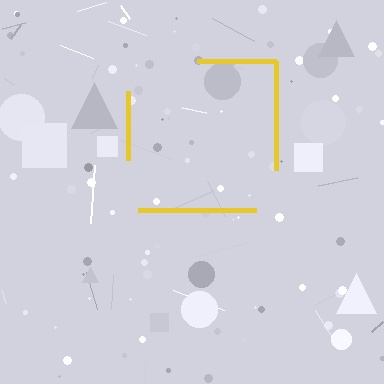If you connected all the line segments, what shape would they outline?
They would outline a square.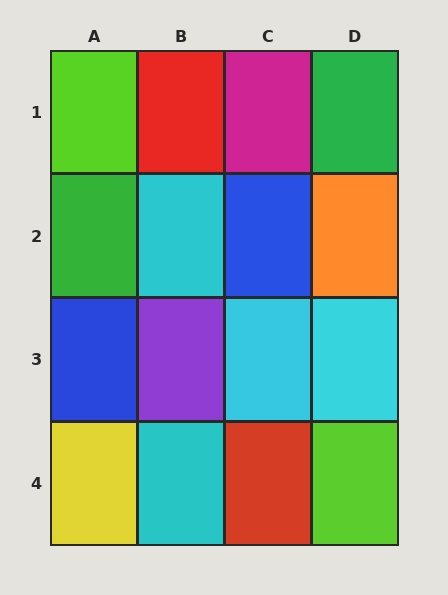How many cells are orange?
1 cell is orange.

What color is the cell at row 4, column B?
Cyan.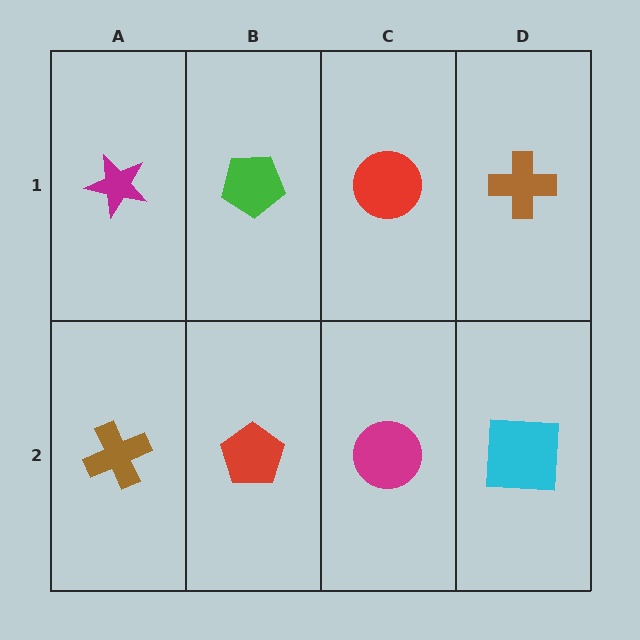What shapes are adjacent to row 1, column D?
A cyan square (row 2, column D), a red circle (row 1, column C).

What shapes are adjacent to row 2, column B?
A green pentagon (row 1, column B), a brown cross (row 2, column A), a magenta circle (row 2, column C).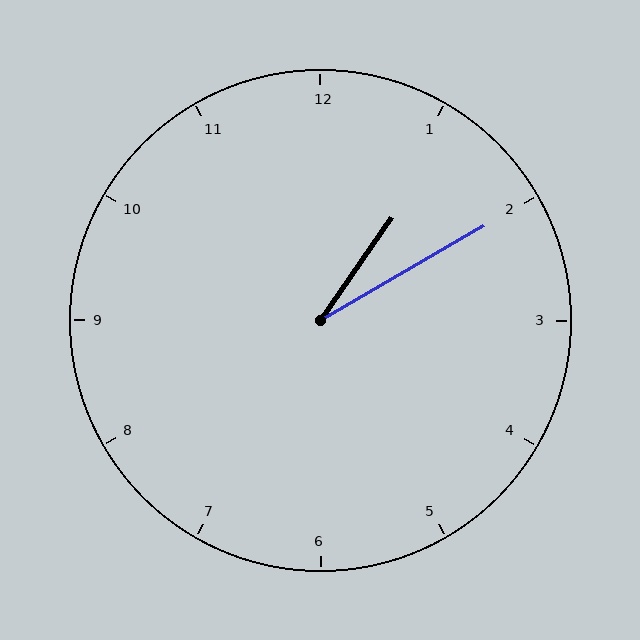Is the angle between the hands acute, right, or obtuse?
It is acute.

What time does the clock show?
1:10.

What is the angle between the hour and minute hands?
Approximately 25 degrees.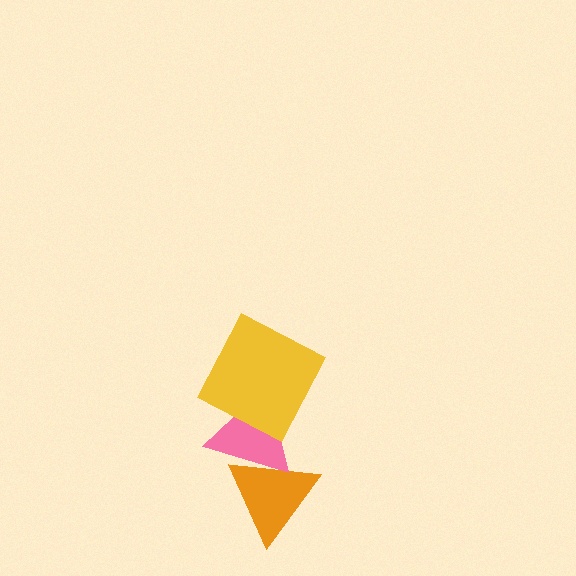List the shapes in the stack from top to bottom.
From top to bottom: the yellow square, the pink triangle, the orange triangle.